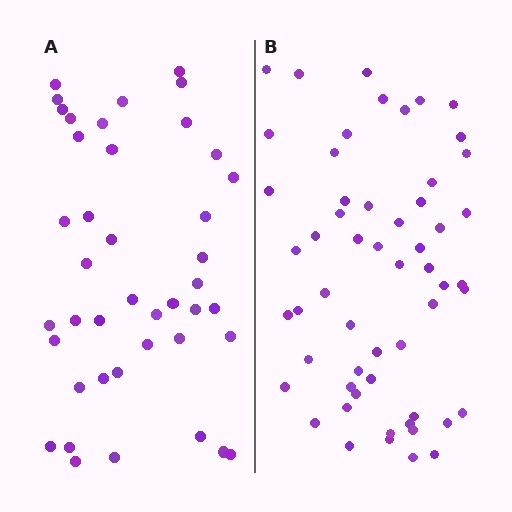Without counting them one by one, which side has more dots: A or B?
Region B (the right region) has more dots.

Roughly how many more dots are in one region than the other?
Region B has approximately 15 more dots than region A.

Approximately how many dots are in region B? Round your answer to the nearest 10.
About 60 dots. (The exact count is 56, which rounds to 60.)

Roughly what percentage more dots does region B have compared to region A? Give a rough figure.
About 35% more.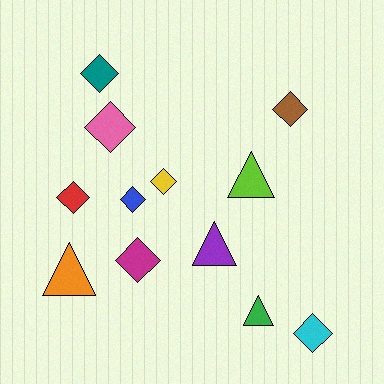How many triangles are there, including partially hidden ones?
There are 4 triangles.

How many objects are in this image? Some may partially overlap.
There are 12 objects.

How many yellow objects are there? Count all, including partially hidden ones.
There is 1 yellow object.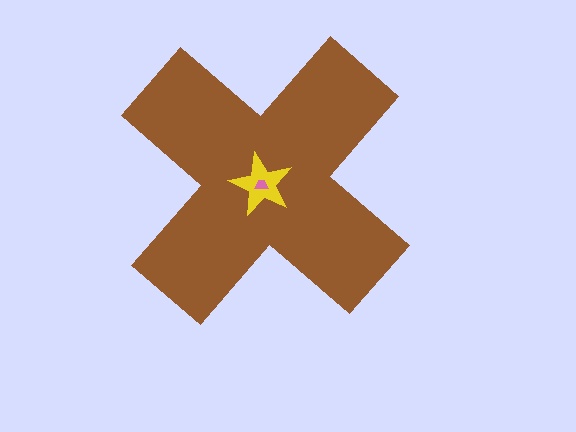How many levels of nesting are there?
3.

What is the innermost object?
The pink trapezoid.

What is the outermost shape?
The brown cross.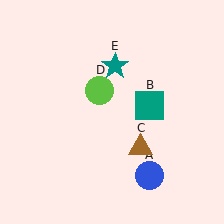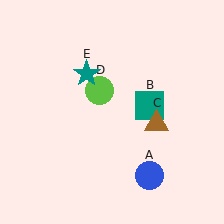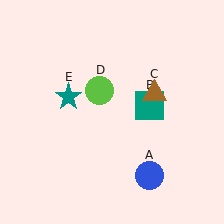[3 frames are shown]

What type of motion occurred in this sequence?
The brown triangle (object C), teal star (object E) rotated counterclockwise around the center of the scene.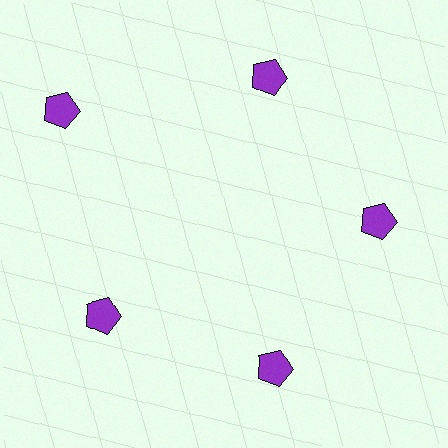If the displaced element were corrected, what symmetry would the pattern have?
It would have 5-fold rotational symmetry — the pattern would map onto itself every 72 degrees.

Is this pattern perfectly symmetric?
No. The 5 purple pentagons are arranged in a ring, but one element near the 10 o'clock position is pushed outward from the center, breaking the 5-fold rotational symmetry.